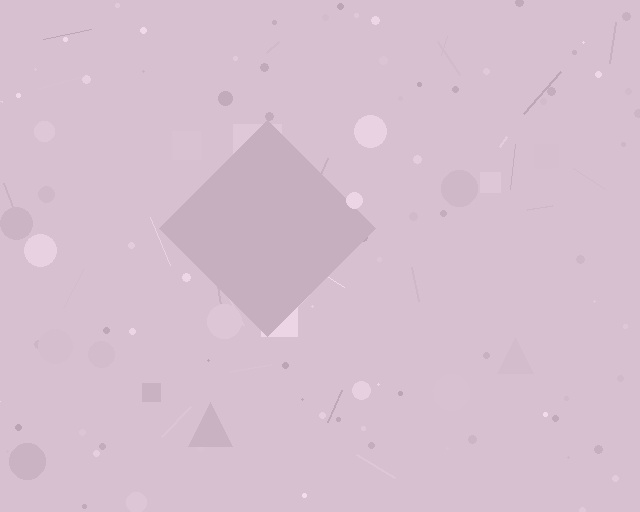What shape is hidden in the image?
A diamond is hidden in the image.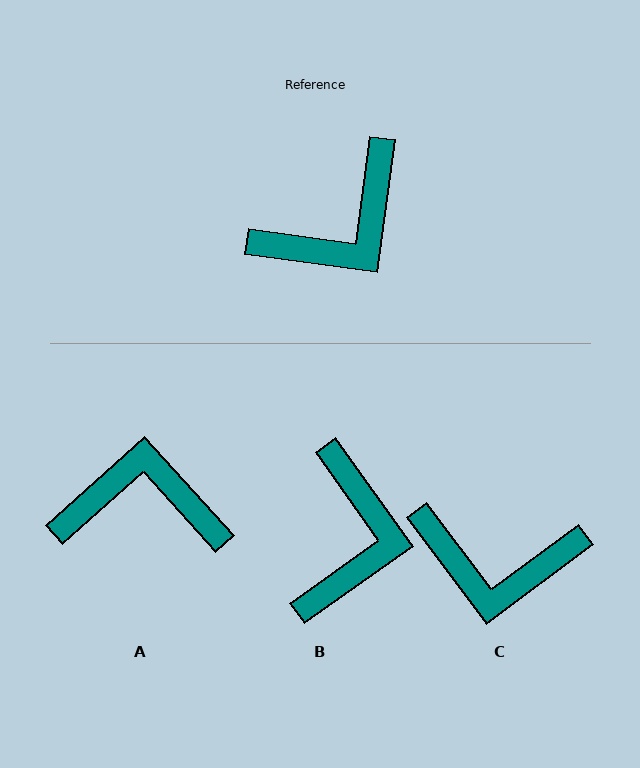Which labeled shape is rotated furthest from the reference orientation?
A, about 140 degrees away.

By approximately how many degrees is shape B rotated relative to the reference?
Approximately 43 degrees counter-clockwise.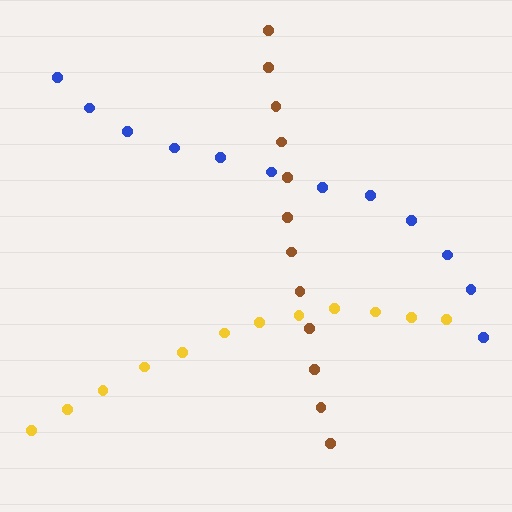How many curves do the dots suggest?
There are 3 distinct paths.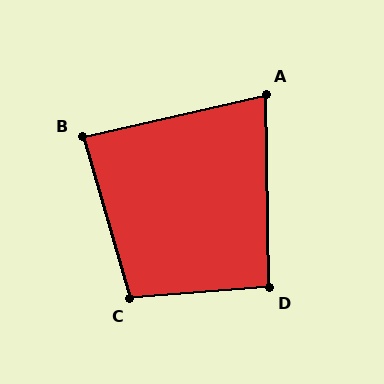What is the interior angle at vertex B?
Approximately 87 degrees (approximately right).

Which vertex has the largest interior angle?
C, at approximately 102 degrees.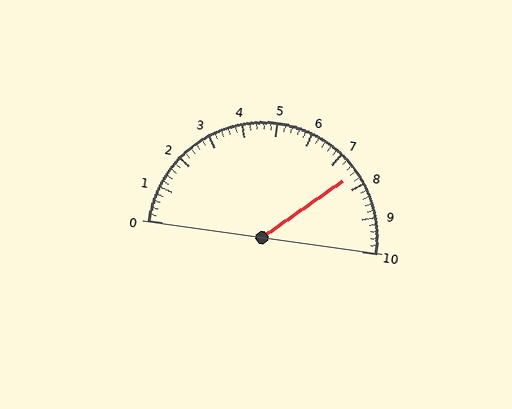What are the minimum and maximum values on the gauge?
The gauge ranges from 0 to 10.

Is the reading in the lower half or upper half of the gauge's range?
The reading is in the upper half of the range (0 to 10).